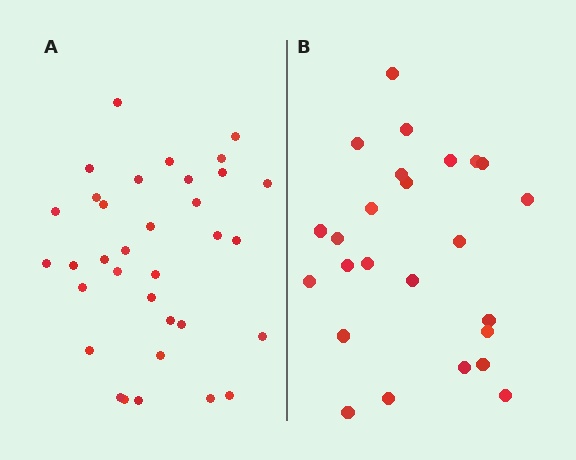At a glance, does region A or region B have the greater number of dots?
Region A (the left region) has more dots.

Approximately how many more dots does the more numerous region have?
Region A has roughly 8 or so more dots than region B.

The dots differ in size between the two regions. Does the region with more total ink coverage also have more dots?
No. Region B has more total ink coverage because its dots are larger, but region A actually contains more individual dots. Total area can be misleading — the number of items is what matters here.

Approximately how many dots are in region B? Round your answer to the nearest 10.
About 20 dots. (The exact count is 25, which rounds to 20.)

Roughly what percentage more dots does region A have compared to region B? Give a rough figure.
About 35% more.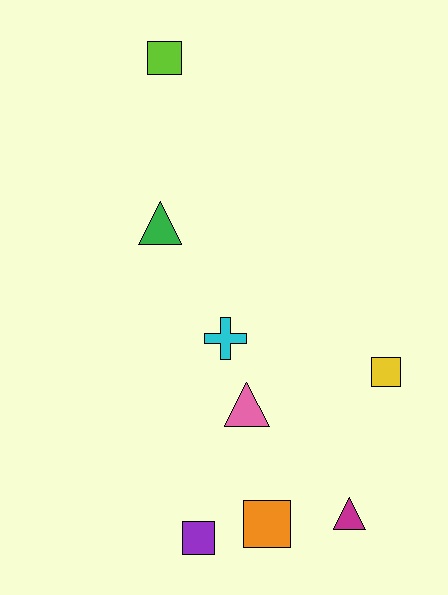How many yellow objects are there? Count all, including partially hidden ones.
There is 1 yellow object.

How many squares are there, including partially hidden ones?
There are 4 squares.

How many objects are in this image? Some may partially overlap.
There are 8 objects.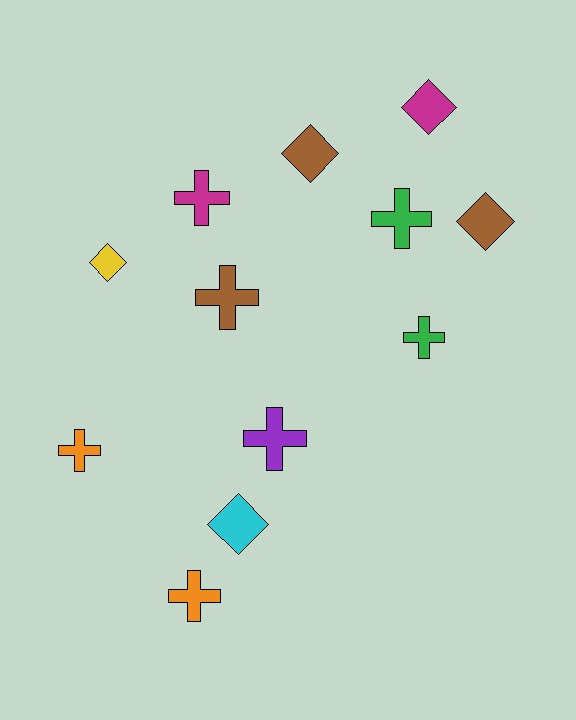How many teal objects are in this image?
There are no teal objects.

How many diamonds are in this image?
There are 5 diamonds.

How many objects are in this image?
There are 12 objects.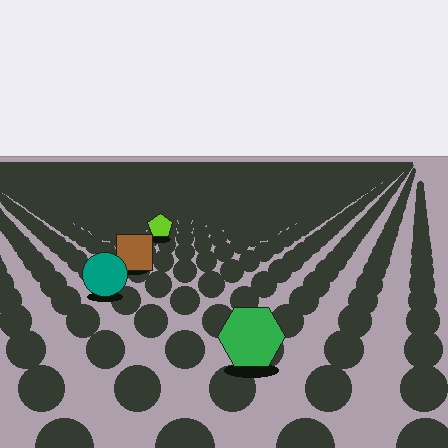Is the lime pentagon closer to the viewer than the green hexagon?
No. The green hexagon is closer — you can tell from the texture gradient: the ground texture is coarser near it.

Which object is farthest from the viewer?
The lime pentagon is farthest from the viewer. It appears smaller and the ground texture around it is denser.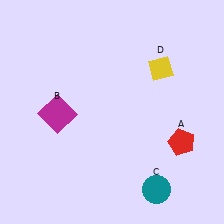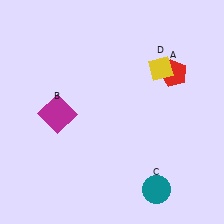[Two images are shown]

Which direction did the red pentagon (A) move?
The red pentagon (A) moved up.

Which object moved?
The red pentagon (A) moved up.